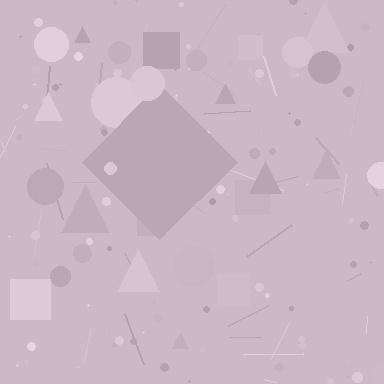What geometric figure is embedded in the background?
A diamond is embedded in the background.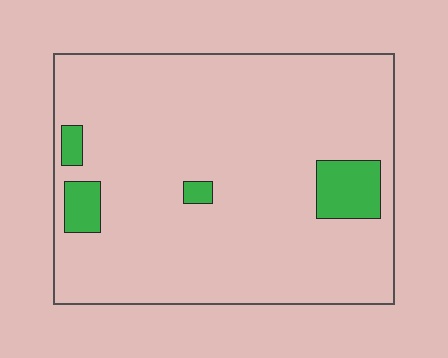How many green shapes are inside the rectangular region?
4.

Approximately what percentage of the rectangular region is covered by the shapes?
Approximately 10%.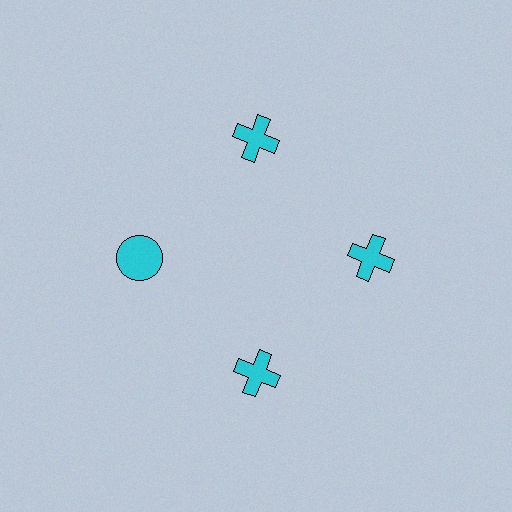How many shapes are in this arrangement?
There are 4 shapes arranged in a ring pattern.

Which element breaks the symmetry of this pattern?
The cyan circle at roughly the 9 o'clock position breaks the symmetry. All other shapes are cyan crosses.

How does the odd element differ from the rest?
It has a different shape: circle instead of cross.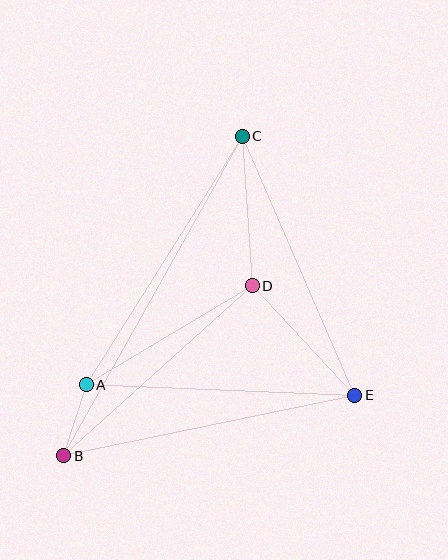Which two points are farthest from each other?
Points B and C are farthest from each other.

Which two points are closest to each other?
Points A and B are closest to each other.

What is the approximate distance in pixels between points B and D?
The distance between B and D is approximately 254 pixels.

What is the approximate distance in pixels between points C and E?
The distance between C and E is approximately 282 pixels.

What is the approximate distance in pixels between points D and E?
The distance between D and E is approximately 150 pixels.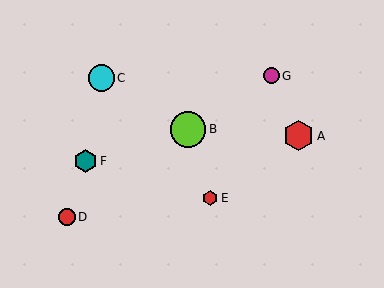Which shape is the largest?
The lime circle (labeled B) is the largest.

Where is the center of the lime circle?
The center of the lime circle is at (188, 129).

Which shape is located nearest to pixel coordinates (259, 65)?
The magenta circle (labeled G) at (271, 76) is nearest to that location.